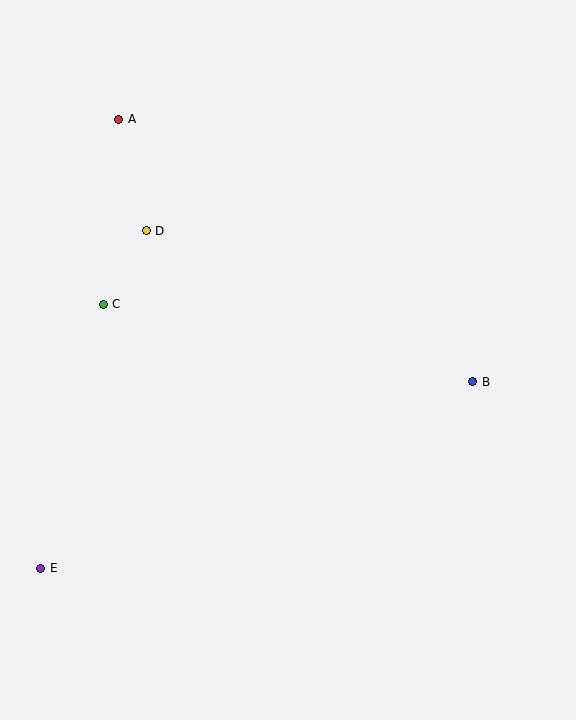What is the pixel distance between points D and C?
The distance between D and C is 85 pixels.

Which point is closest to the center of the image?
Point B at (473, 382) is closest to the center.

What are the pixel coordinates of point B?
Point B is at (473, 382).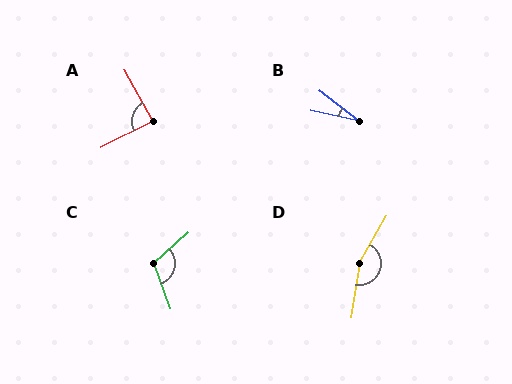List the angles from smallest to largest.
B (26°), A (87°), C (112°), D (158°).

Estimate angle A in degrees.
Approximately 87 degrees.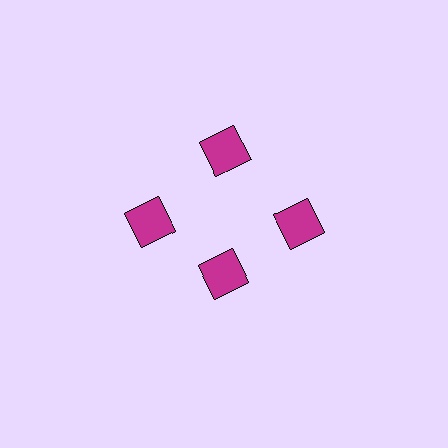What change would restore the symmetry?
The symmetry would be restored by moving it outward, back onto the ring so that all 4 squares sit at equal angles and equal distance from the center.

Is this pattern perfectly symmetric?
No. The 4 magenta squares are arranged in a ring, but one element near the 6 o'clock position is pulled inward toward the center, breaking the 4-fold rotational symmetry.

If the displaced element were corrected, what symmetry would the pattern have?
It would have 4-fold rotational symmetry — the pattern would map onto itself every 90 degrees.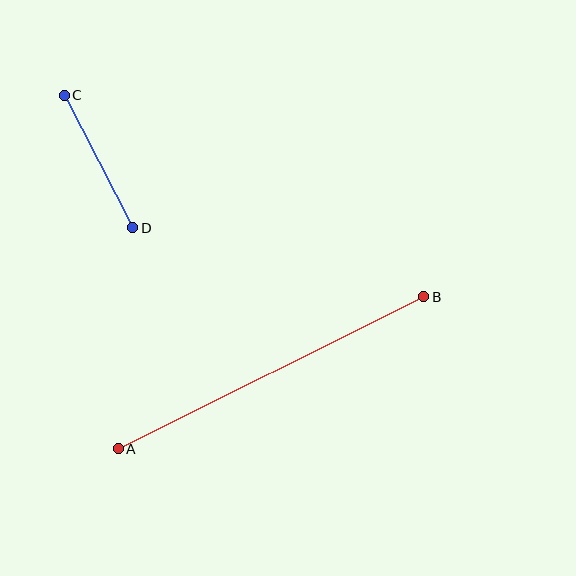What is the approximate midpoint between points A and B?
The midpoint is at approximately (271, 373) pixels.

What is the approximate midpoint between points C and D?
The midpoint is at approximately (99, 162) pixels.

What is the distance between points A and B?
The distance is approximately 341 pixels.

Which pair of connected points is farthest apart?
Points A and B are farthest apart.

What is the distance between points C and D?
The distance is approximately 149 pixels.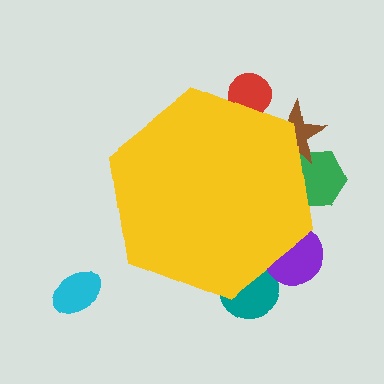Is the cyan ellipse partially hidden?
No, the cyan ellipse is fully visible.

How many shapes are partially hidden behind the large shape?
5 shapes are partially hidden.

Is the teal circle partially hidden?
Yes, the teal circle is partially hidden behind the yellow hexagon.